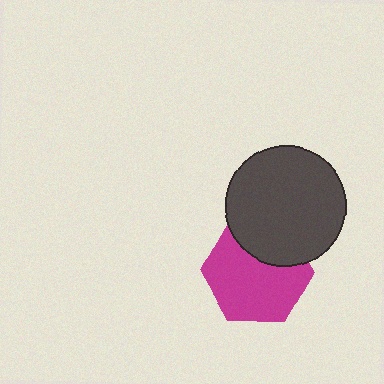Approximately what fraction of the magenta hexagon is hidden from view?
Roughly 30% of the magenta hexagon is hidden behind the dark gray circle.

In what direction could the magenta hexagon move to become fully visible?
The magenta hexagon could move down. That would shift it out from behind the dark gray circle entirely.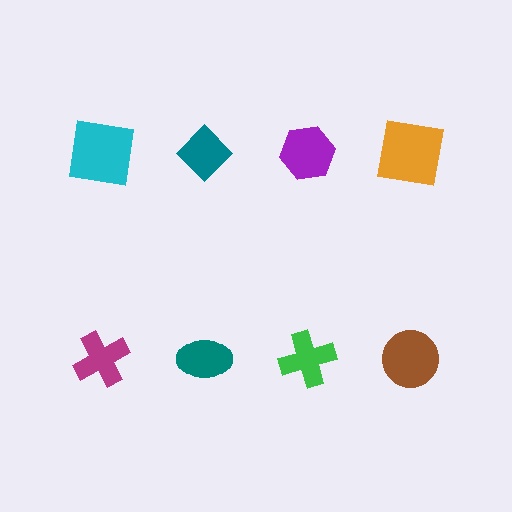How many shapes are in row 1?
4 shapes.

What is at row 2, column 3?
A green cross.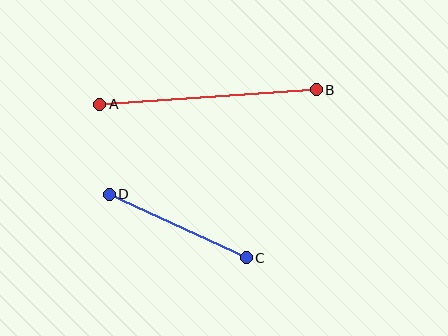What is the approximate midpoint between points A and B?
The midpoint is at approximately (208, 97) pixels.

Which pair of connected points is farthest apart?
Points A and B are farthest apart.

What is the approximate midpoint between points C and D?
The midpoint is at approximately (178, 226) pixels.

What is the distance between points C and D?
The distance is approximately 151 pixels.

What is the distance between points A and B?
The distance is approximately 217 pixels.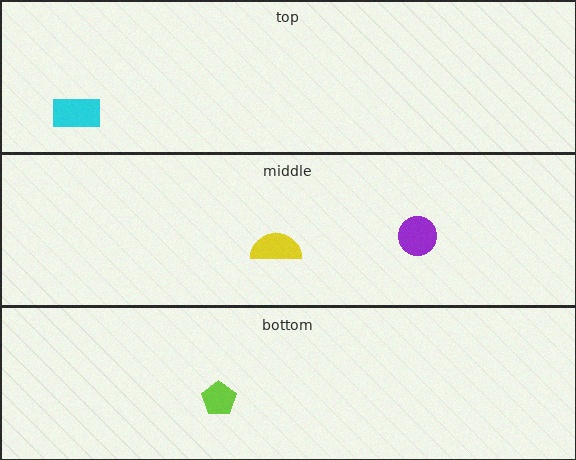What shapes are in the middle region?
The purple circle, the yellow semicircle.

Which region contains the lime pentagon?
The bottom region.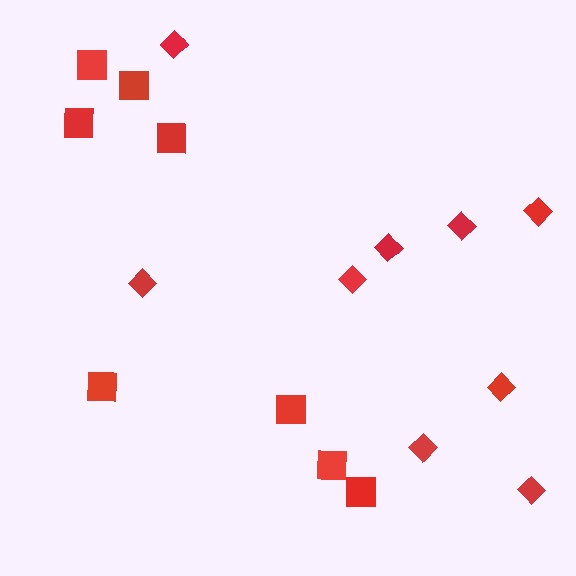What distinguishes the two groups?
There are 2 groups: one group of diamonds (9) and one group of squares (8).